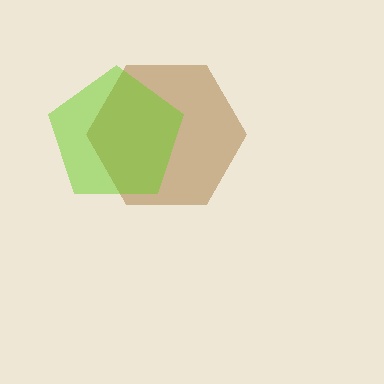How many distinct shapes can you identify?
There are 2 distinct shapes: a brown hexagon, a lime pentagon.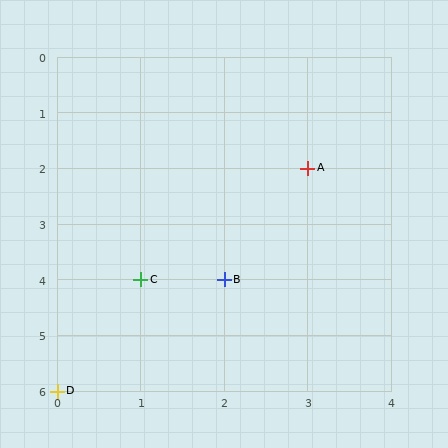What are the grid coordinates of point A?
Point A is at grid coordinates (3, 2).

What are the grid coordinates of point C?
Point C is at grid coordinates (1, 4).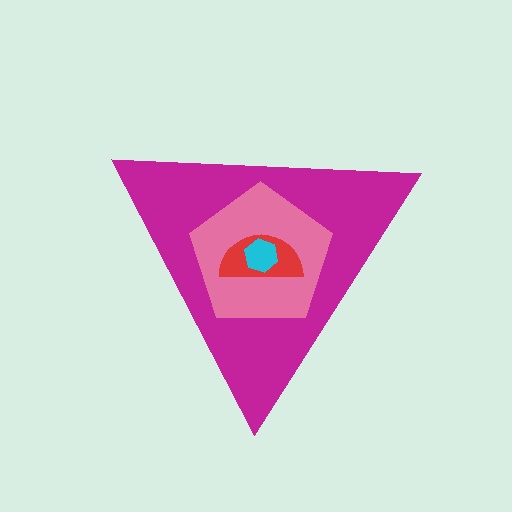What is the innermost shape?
The cyan hexagon.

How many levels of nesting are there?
4.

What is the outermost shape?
The magenta triangle.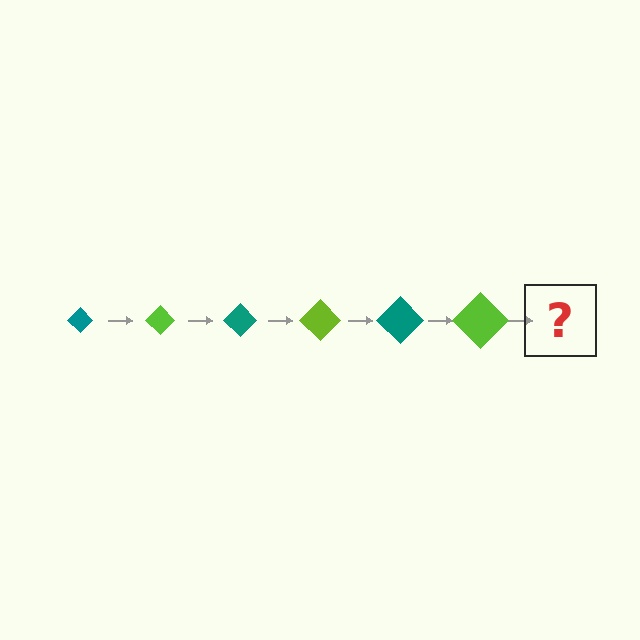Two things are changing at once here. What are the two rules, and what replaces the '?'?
The two rules are that the diamond grows larger each step and the color cycles through teal and lime. The '?' should be a teal diamond, larger than the previous one.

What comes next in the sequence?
The next element should be a teal diamond, larger than the previous one.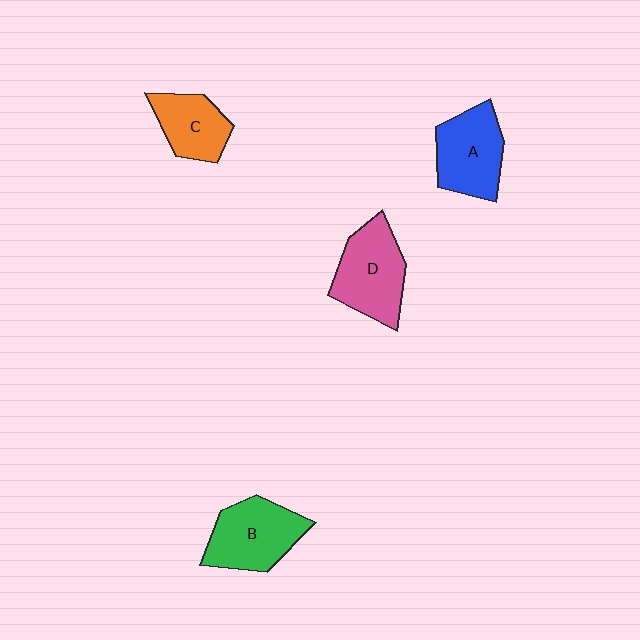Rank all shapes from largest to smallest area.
From largest to smallest: D (pink), B (green), A (blue), C (orange).